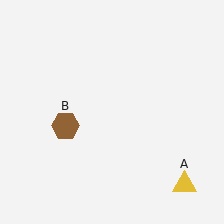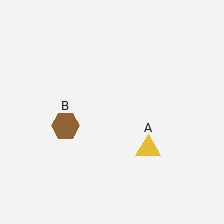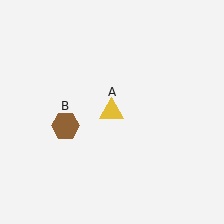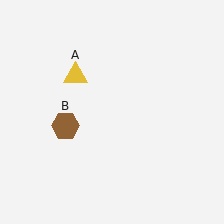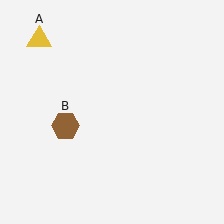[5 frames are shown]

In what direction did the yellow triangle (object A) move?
The yellow triangle (object A) moved up and to the left.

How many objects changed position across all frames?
1 object changed position: yellow triangle (object A).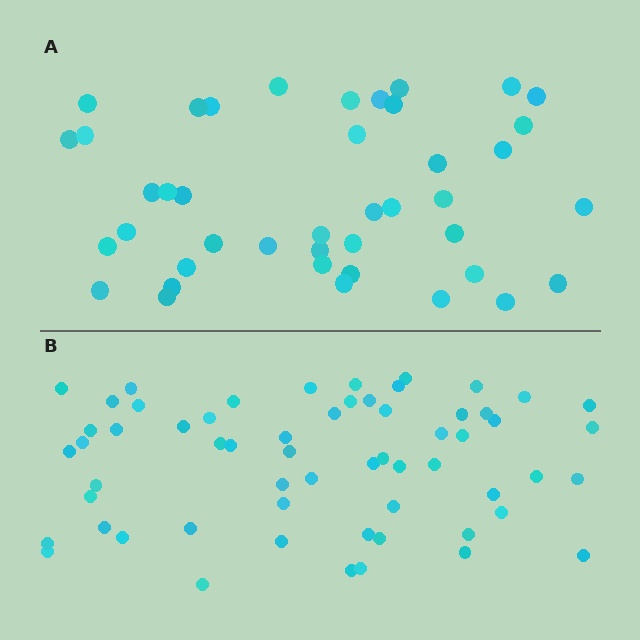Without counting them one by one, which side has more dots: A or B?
Region B (the bottom region) has more dots.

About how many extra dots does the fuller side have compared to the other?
Region B has approximately 20 more dots than region A.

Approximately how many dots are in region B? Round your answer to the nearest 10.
About 60 dots.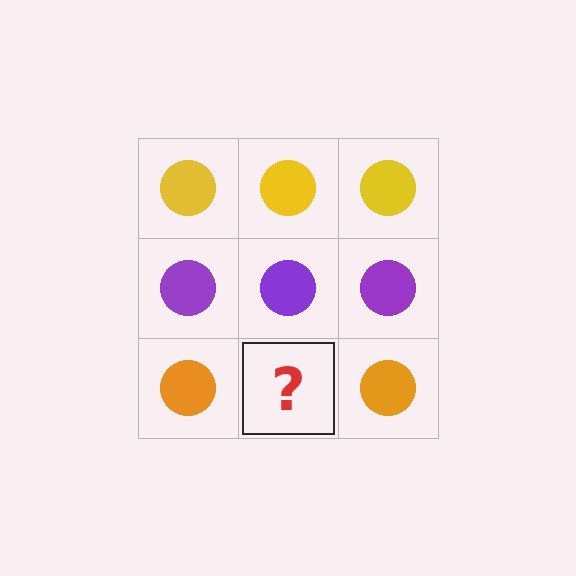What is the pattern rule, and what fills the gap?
The rule is that each row has a consistent color. The gap should be filled with an orange circle.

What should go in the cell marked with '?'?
The missing cell should contain an orange circle.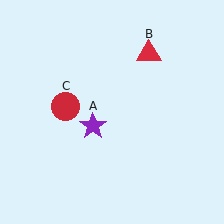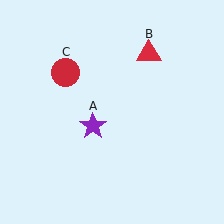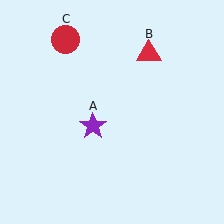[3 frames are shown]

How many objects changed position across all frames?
1 object changed position: red circle (object C).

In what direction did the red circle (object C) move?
The red circle (object C) moved up.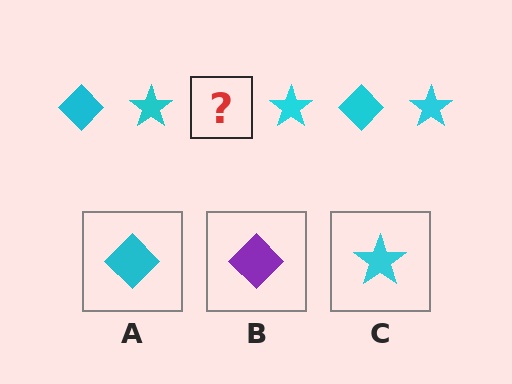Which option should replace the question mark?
Option A.